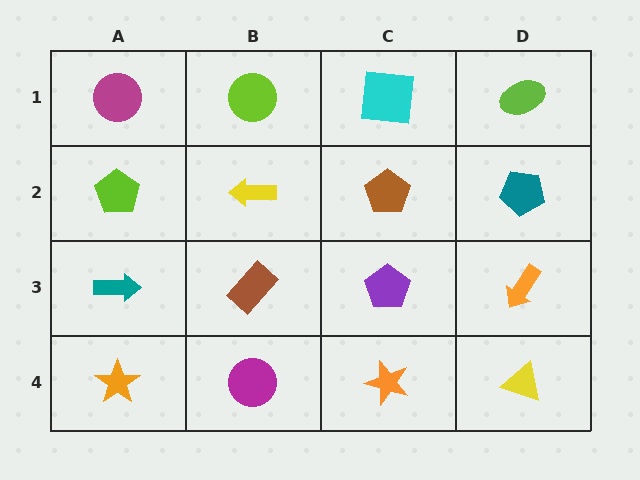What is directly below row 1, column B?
A yellow arrow.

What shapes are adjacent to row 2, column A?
A magenta circle (row 1, column A), a teal arrow (row 3, column A), a yellow arrow (row 2, column B).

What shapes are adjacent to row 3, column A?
A lime pentagon (row 2, column A), an orange star (row 4, column A), a brown rectangle (row 3, column B).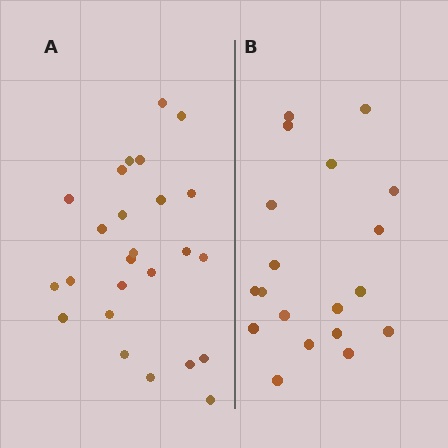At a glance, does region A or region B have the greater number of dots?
Region A (the left region) has more dots.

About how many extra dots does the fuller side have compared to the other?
Region A has about 6 more dots than region B.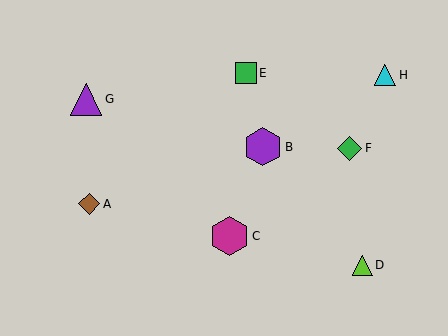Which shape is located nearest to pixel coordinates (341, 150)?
The green diamond (labeled F) at (350, 148) is nearest to that location.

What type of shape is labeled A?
Shape A is a brown diamond.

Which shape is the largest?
The magenta hexagon (labeled C) is the largest.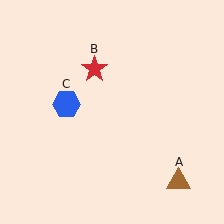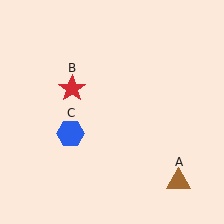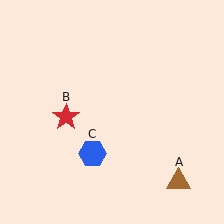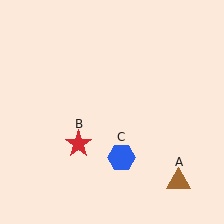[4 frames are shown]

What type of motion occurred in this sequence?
The red star (object B), blue hexagon (object C) rotated counterclockwise around the center of the scene.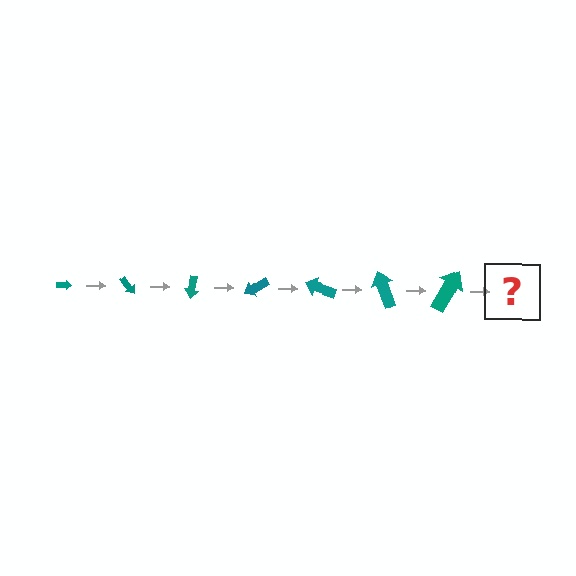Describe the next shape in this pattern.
It should be an arrow, larger than the previous one and rotated 350 degrees from the start.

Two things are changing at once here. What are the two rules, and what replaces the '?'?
The two rules are that the arrow grows larger each step and it rotates 50 degrees each step. The '?' should be an arrow, larger than the previous one and rotated 350 degrees from the start.